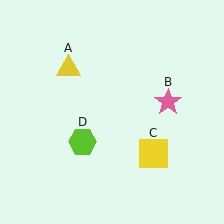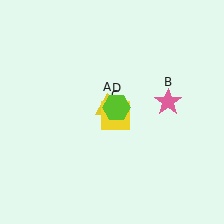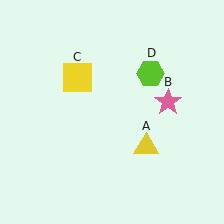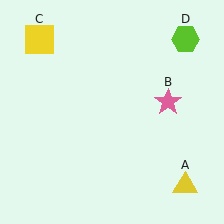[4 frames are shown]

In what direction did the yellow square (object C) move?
The yellow square (object C) moved up and to the left.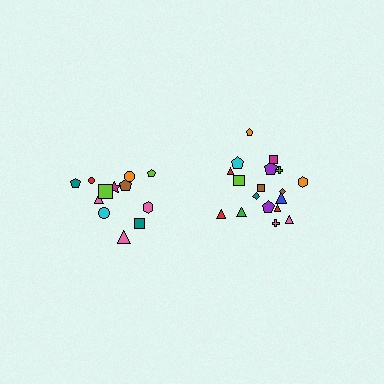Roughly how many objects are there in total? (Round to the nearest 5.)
Roughly 30 objects in total.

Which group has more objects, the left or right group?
The right group.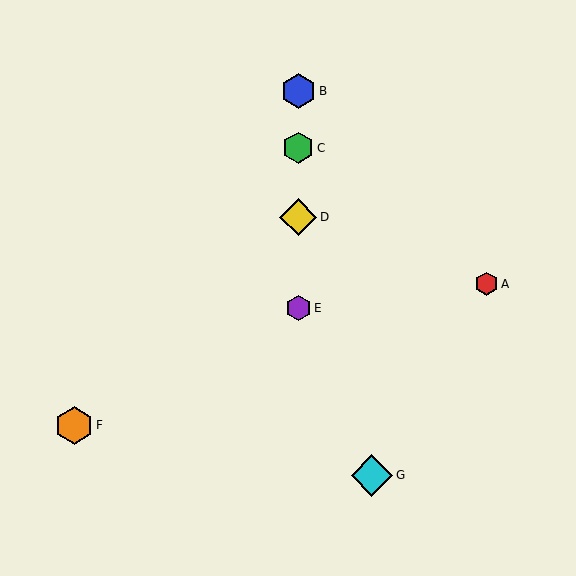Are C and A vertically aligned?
No, C is at x≈298 and A is at x≈486.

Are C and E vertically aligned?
Yes, both are at x≈298.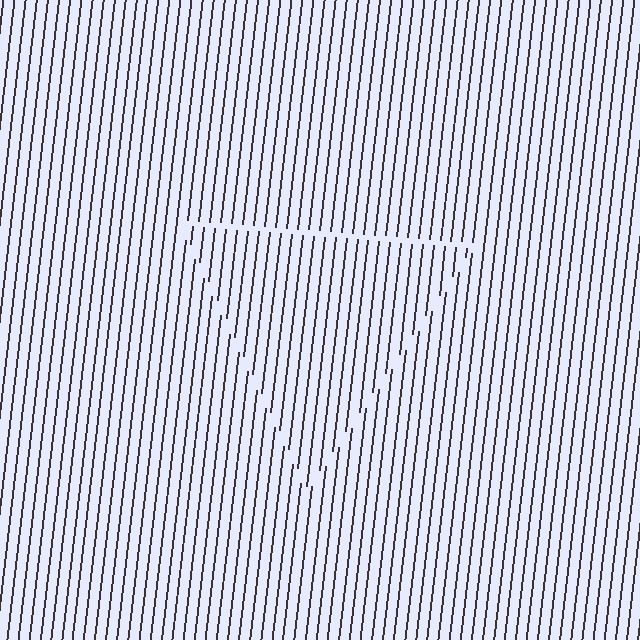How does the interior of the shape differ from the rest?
The interior of the shape contains the same grating, shifted by half a period — the contour is defined by the phase discontinuity where line-ends from the inner and outer gratings abut.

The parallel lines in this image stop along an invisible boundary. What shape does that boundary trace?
An illusory triangle. The interior of the shape contains the same grating, shifted by half a period — the contour is defined by the phase discontinuity where line-ends from the inner and outer gratings abut.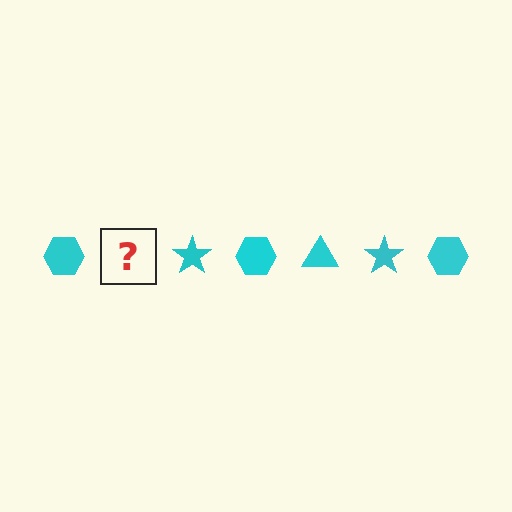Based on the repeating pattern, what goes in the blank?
The blank should be a cyan triangle.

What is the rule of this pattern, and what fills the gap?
The rule is that the pattern cycles through hexagon, triangle, star shapes in cyan. The gap should be filled with a cyan triangle.